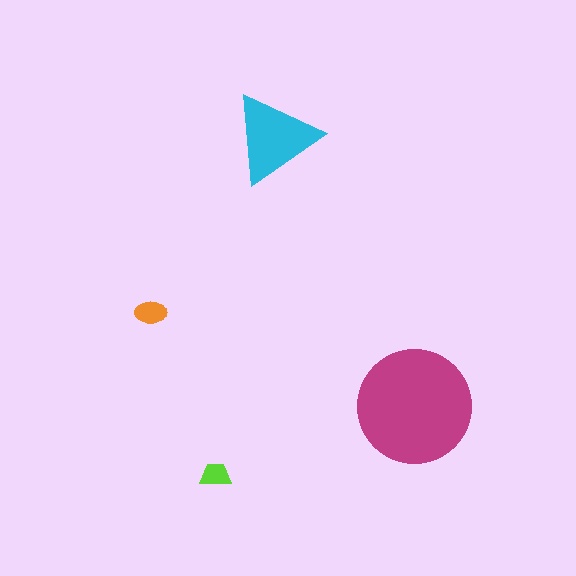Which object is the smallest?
The lime trapezoid.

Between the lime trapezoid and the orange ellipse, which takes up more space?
The orange ellipse.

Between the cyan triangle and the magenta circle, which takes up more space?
The magenta circle.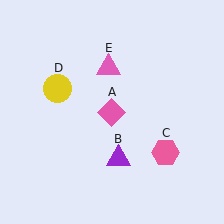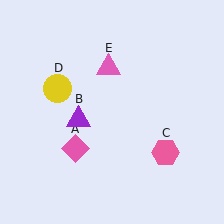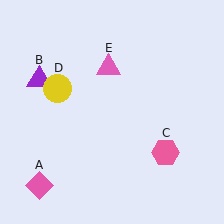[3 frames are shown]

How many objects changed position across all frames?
2 objects changed position: pink diamond (object A), purple triangle (object B).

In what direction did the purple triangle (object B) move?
The purple triangle (object B) moved up and to the left.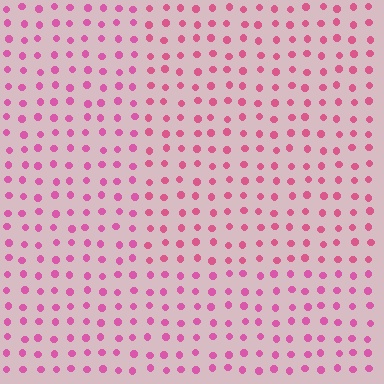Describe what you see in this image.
The image is filled with small pink elements in a uniform arrangement. A rectangle-shaped region is visible where the elements are tinted to a slightly different hue, forming a subtle color boundary.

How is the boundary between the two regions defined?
The boundary is defined purely by a slight shift in hue (about 15 degrees). Spacing, size, and orientation are identical on both sides.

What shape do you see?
I see a rectangle.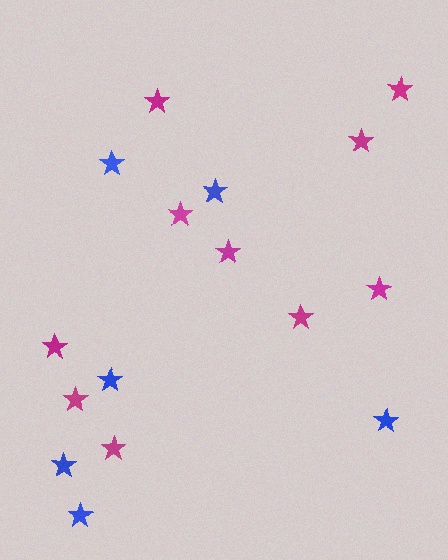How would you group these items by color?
There are 2 groups: one group of blue stars (6) and one group of magenta stars (10).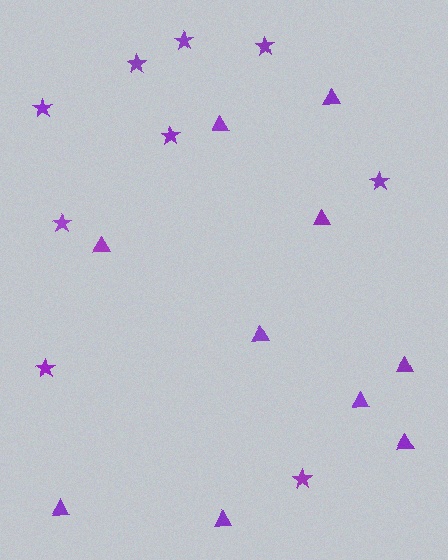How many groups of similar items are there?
There are 2 groups: one group of stars (9) and one group of triangles (10).